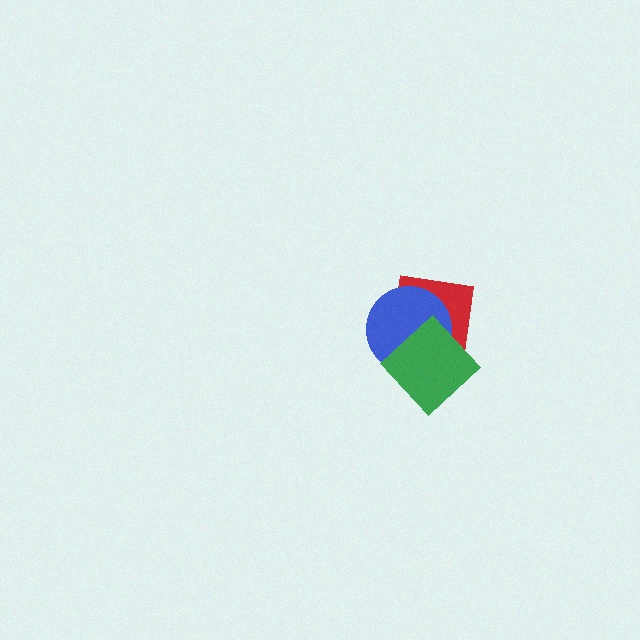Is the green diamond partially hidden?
No, no other shape covers it.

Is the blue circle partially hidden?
Yes, it is partially covered by another shape.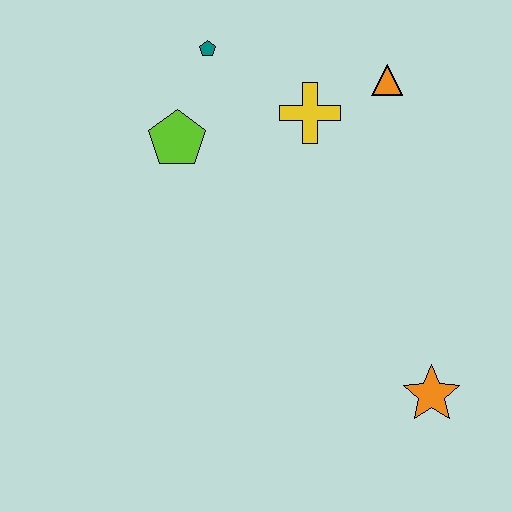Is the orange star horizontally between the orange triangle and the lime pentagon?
No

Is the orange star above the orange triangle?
No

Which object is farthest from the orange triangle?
The orange star is farthest from the orange triangle.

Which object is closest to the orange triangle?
The yellow cross is closest to the orange triangle.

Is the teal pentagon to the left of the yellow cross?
Yes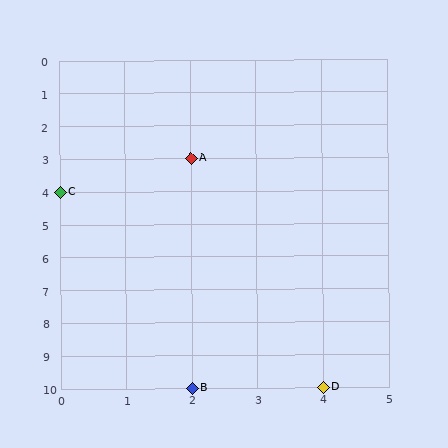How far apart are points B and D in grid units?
Points B and D are 2 columns apart.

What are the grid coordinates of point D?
Point D is at grid coordinates (4, 10).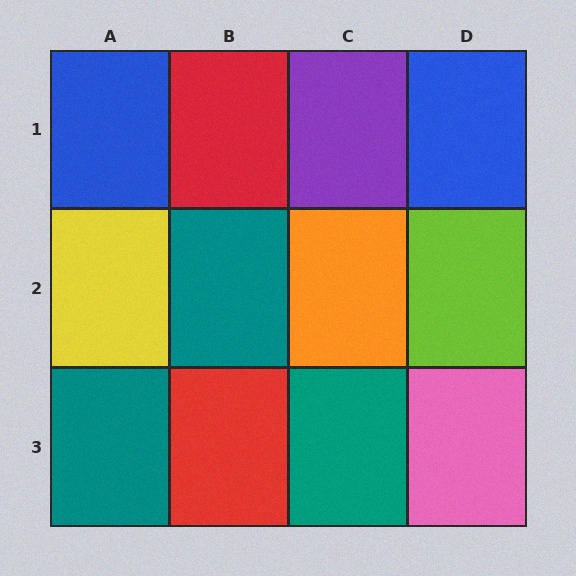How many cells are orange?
1 cell is orange.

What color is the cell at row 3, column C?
Teal.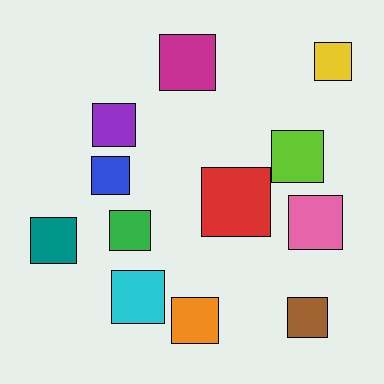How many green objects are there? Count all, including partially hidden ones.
There is 1 green object.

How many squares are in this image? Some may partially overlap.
There are 12 squares.